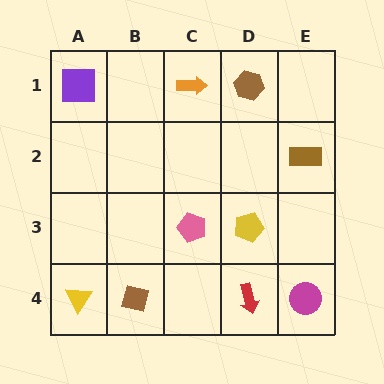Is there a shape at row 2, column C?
No, that cell is empty.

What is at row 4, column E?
A magenta circle.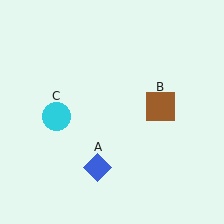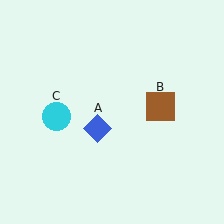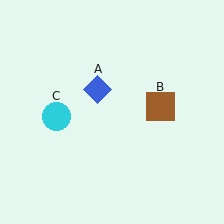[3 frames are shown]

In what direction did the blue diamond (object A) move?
The blue diamond (object A) moved up.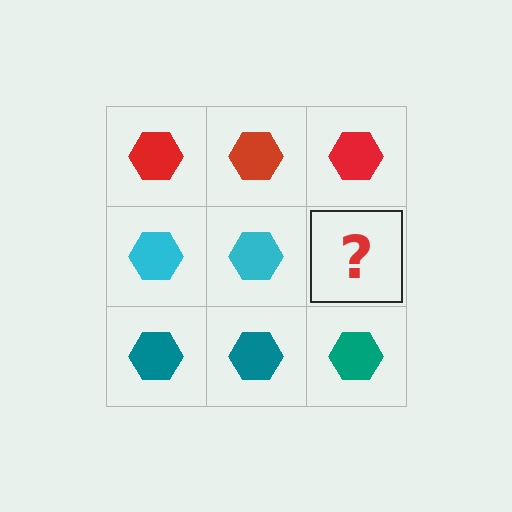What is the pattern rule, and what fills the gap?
The rule is that each row has a consistent color. The gap should be filled with a cyan hexagon.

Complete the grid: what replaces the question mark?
The question mark should be replaced with a cyan hexagon.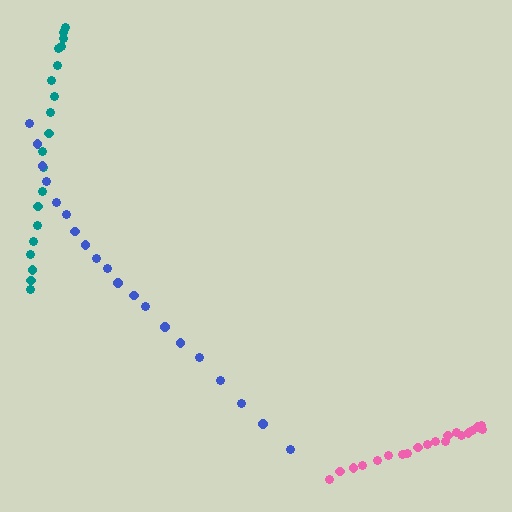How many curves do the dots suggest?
There are 3 distinct paths.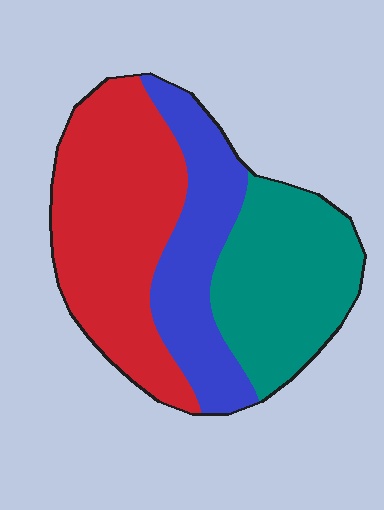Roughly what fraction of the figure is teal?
Teal takes up about one third (1/3) of the figure.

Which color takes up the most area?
Red, at roughly 40%.